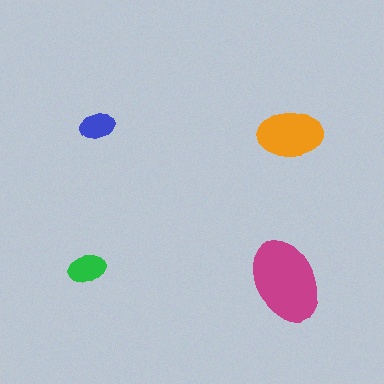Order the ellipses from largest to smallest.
the magenta one, the orange one, the green one, the blue one.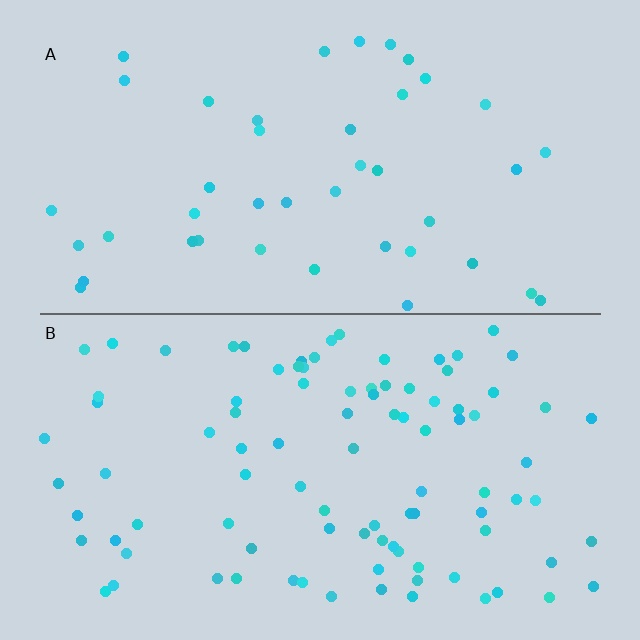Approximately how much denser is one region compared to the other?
Approximately 2.3× — region B over region A.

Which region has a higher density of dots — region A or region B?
B (the bottom).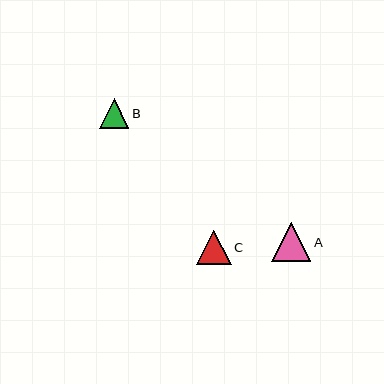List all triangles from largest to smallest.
From largest to smallest: A, C, B.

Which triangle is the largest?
Triangle A is the largest with a size of approximately 39 pixels.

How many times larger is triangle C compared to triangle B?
Triangle C is approximately 1.2 times the size of triangle B.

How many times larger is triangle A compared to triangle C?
Triangle A is approximately 1.1 times the size of triangle C.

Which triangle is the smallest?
Triangle B is the smallest with a size of approximately 29 pixels.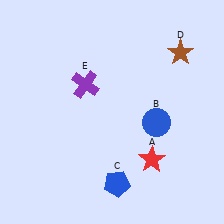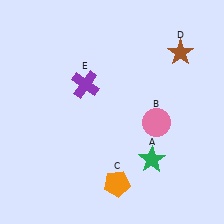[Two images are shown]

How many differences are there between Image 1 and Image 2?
There are 3 differences between the two images.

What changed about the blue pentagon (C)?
In Image 1, C is blue. In Image 2, it changed to orange.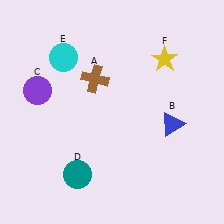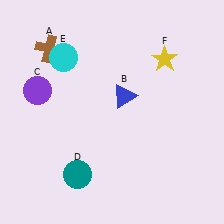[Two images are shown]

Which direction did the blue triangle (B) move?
The blue triangle (B) moved left.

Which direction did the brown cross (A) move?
The brown cross (A) moved left.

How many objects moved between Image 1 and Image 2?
2 objects moved between the two images.